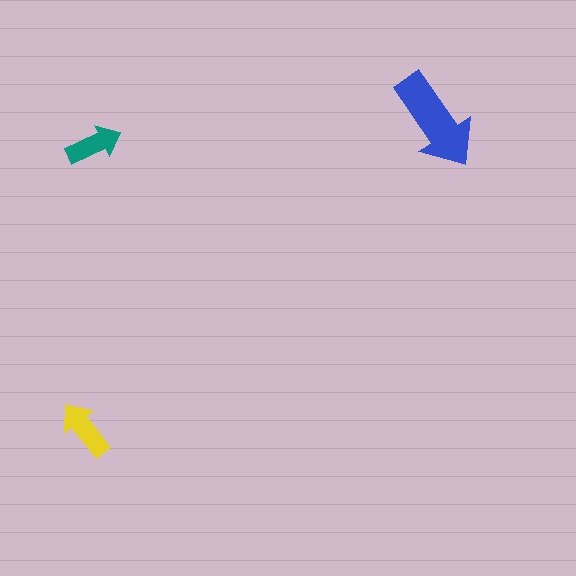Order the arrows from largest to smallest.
the blue one, the yellow one, the teal one.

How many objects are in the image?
There are 3 objects in the image.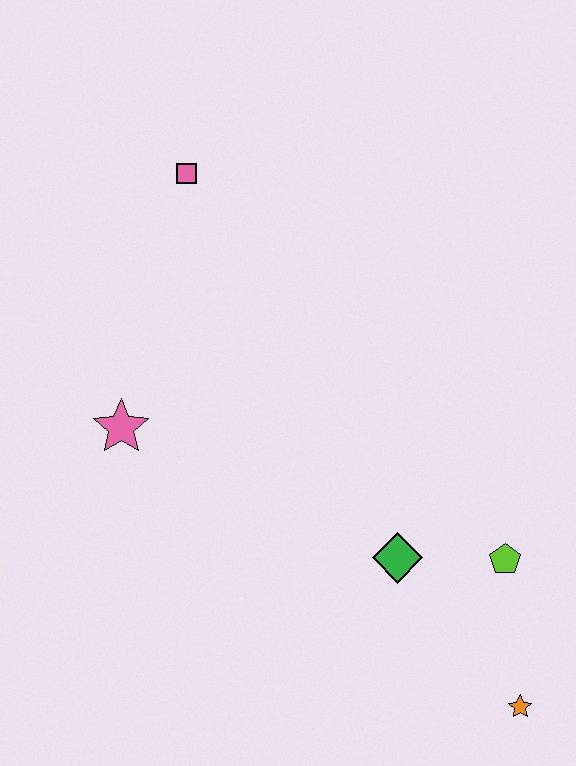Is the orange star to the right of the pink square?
Yes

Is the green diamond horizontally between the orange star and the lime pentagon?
No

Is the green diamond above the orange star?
Yes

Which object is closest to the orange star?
The lime pentagon is closest to the orange star.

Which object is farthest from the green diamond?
The pink square is farthest from the green diamond.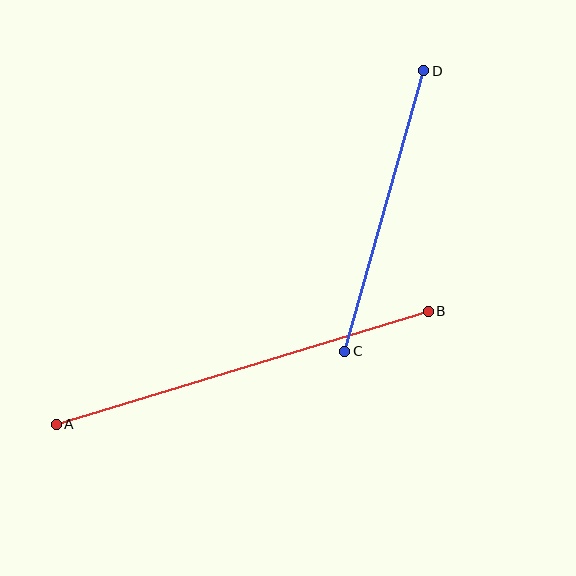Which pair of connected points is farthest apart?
Points A and B are farthest apart.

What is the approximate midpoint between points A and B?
The midpoint is at approximately (242, 368) pixels.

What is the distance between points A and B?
The distance is approximately 389 pixels.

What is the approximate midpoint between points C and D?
The midpoint is at approximately (384, 211) pixels.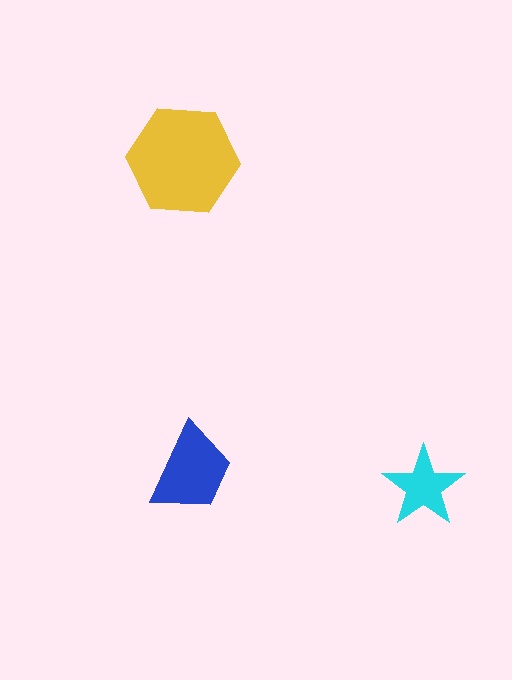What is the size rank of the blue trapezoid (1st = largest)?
2nd.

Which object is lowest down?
The cyan star is bottommost.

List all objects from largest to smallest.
The yellow hexagon, the blue trapezoid, the cyan star.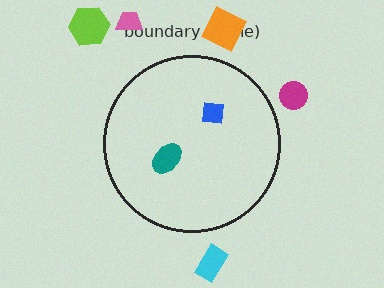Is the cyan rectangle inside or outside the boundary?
Outside.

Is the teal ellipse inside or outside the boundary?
Inside.